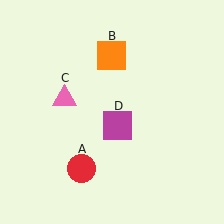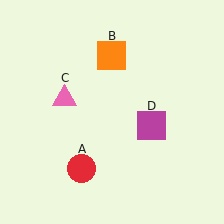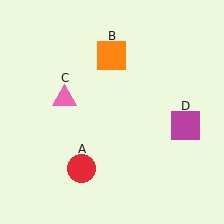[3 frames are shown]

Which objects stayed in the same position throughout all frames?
Red circle (object A) and orange square (object B) and pink triangle (object C) remained stationary.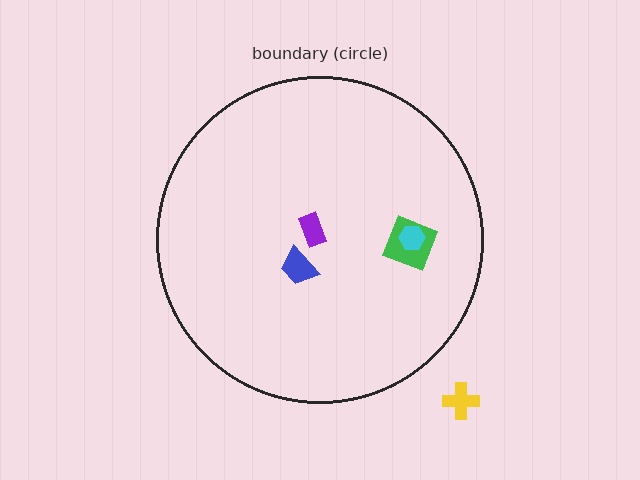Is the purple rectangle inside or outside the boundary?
Inside.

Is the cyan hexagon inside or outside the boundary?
Inside.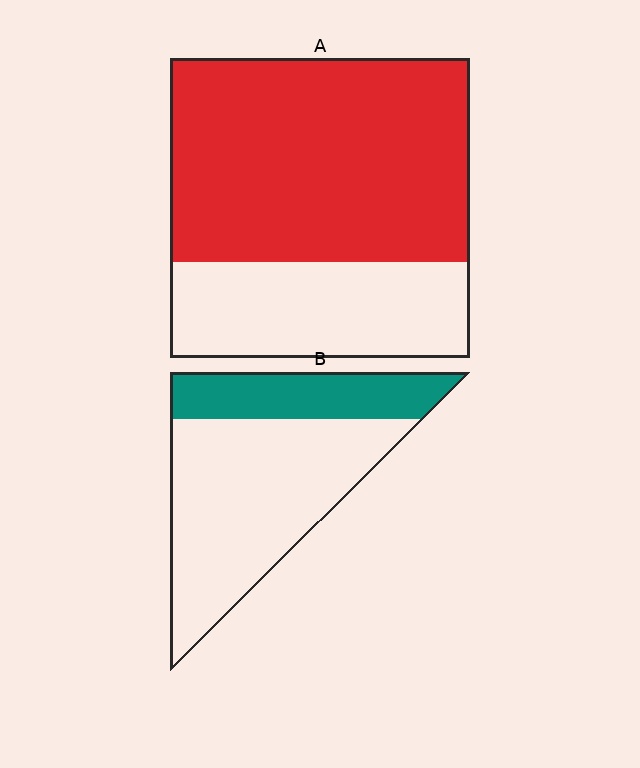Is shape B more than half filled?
No.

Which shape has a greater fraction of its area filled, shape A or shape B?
Shape A.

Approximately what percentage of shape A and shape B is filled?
A is approximately 70% and B is approximately 30%.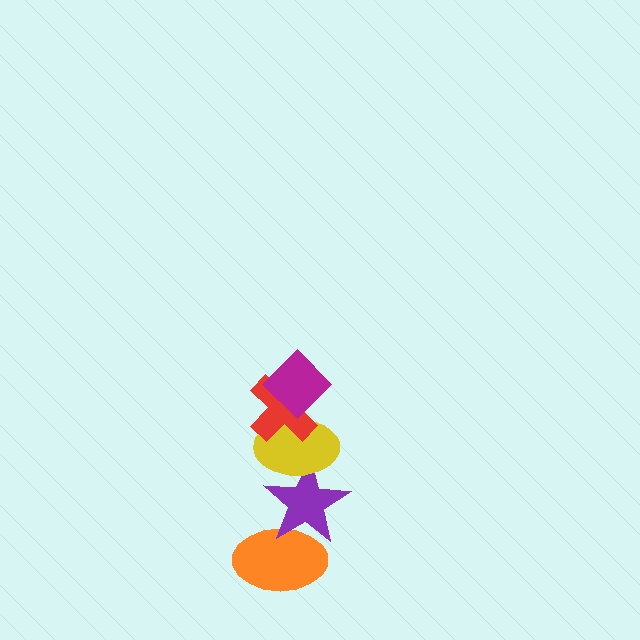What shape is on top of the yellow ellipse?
The red cross is on top of the yellow ellipse.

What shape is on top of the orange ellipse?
The purple star is on top of the orange ellipse.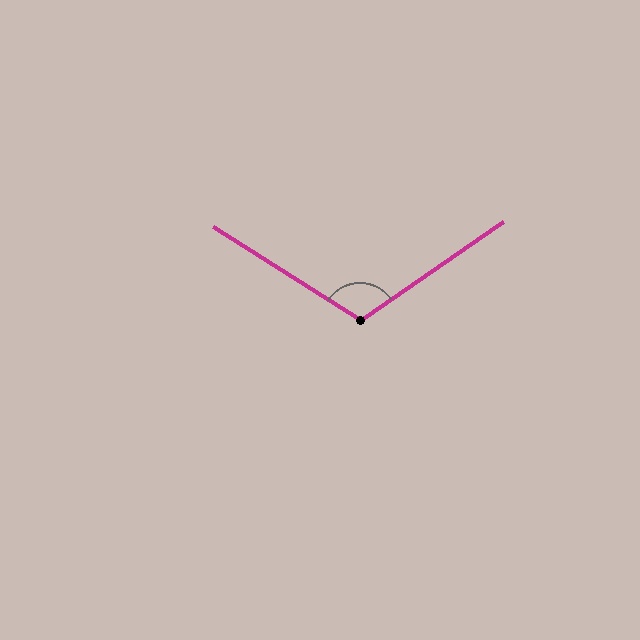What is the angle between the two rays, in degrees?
Approximately 113 degrees.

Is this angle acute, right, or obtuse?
It is obtuse.